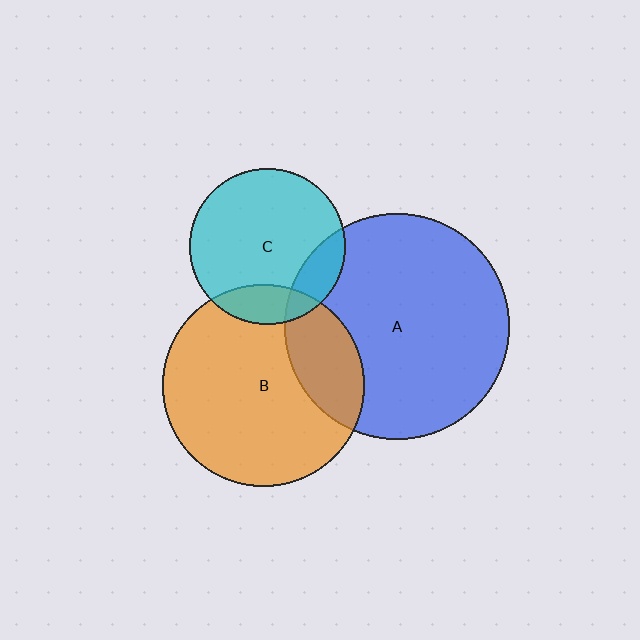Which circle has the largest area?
Circle A (blue).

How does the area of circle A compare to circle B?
Approximately 1.2 times.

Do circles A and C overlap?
Yes.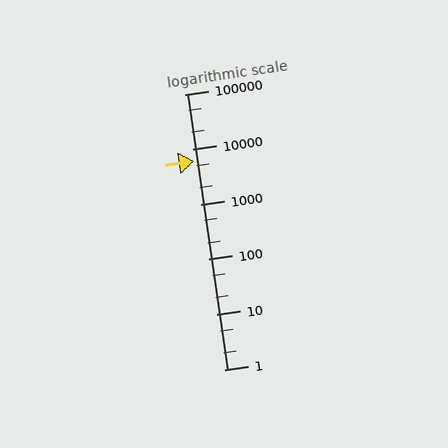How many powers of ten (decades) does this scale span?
The scale spans 5 decades, from 1 to 100000.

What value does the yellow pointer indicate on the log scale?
The pointer indicates approximately 6200.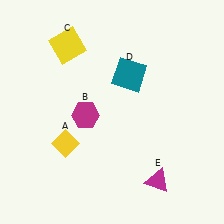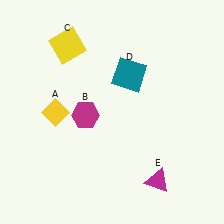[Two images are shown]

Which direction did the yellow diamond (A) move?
The yellow diamond (A) moved up.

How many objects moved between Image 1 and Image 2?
1 object moved between the two images.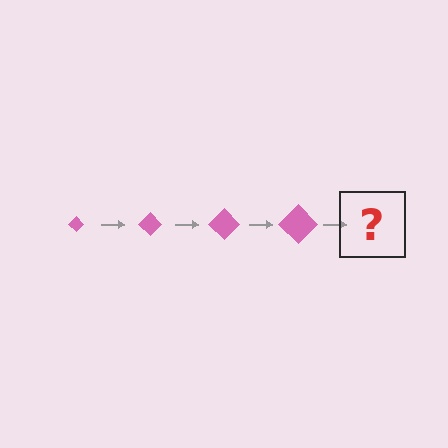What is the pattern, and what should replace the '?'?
The pattern is that the diamond gets progressively larger each step. The '?' should be a pink diamond, larger than the previous one.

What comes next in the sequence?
The next element should be a pink diamond, larger than the previous one.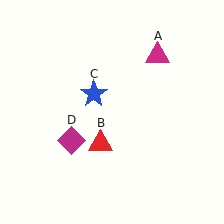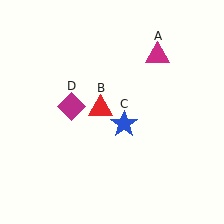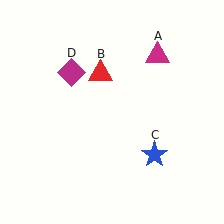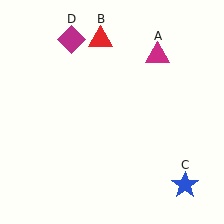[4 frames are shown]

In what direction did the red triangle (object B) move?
The red triangle (object B) moved up.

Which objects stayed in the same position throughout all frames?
Magenta triangle (object A) remained stationary.